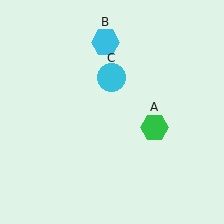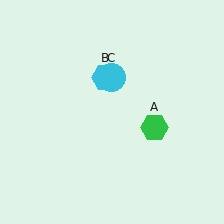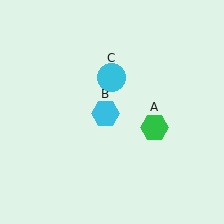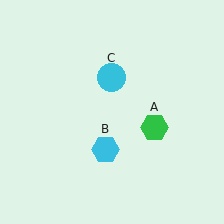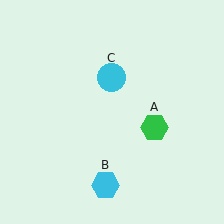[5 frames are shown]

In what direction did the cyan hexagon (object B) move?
The cyan hexagon (object B) moved down.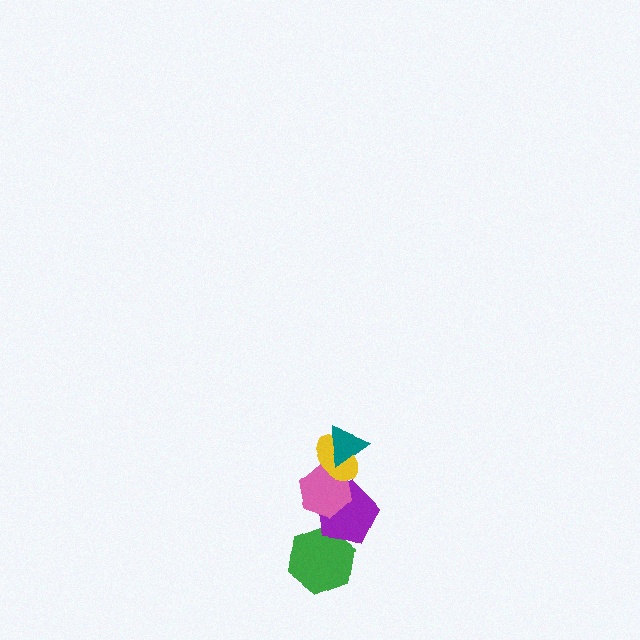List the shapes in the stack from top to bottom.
From top to bottom: the teal triangle, the yellow ellipse, the pink hexagon, the purple pentagon, the green hexagon.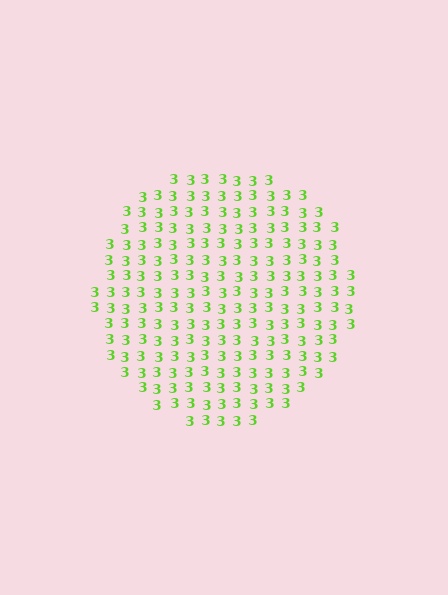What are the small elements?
The small elements are digit 3's.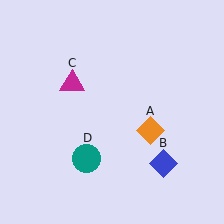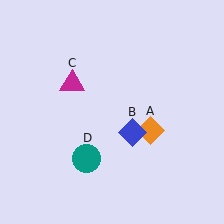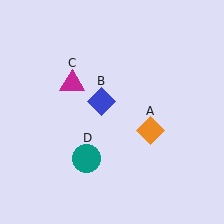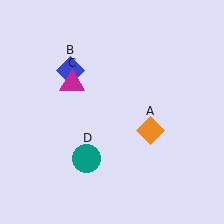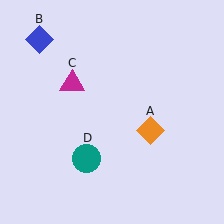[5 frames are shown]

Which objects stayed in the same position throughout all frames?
Orange diamond (object A) and magenta triangle (object C) and teal circle (object D) remained stationary.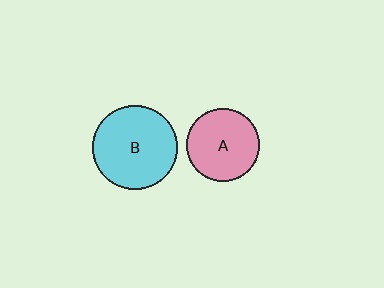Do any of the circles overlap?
No, none of the circles overlap.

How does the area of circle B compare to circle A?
Approximately 1.3 times.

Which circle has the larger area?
Circle B (cyan).